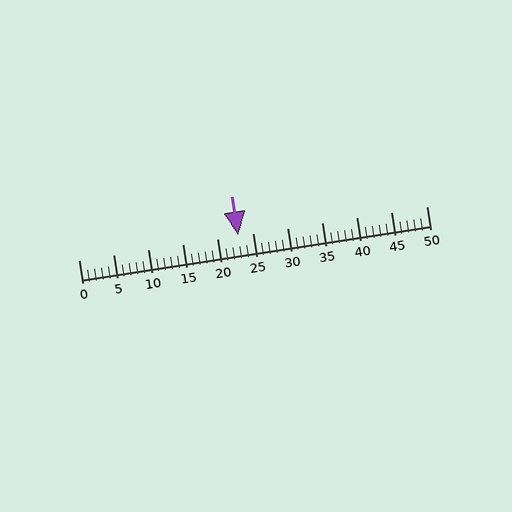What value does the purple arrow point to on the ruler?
The purple arrow points to approximately 23.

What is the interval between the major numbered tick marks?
The major tick marks are spaced 5 units apart.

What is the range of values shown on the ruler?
The ruler shows values from 0 to 50.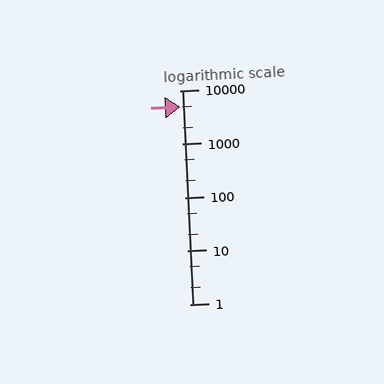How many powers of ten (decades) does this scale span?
The scale spans 4 decades, from 1 to 10000.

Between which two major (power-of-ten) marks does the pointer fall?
The pointer is between 1000 and 10000.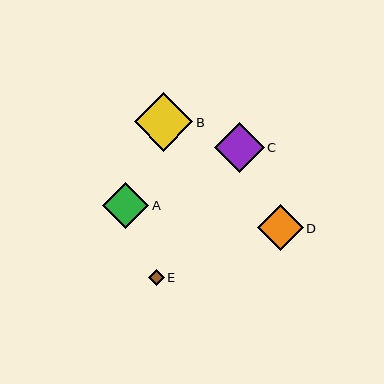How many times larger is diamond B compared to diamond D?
Diamond B is approximately 1.3 times the size of diamond D.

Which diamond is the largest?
Diamond B is the largest with a size of approximately 58 pixels.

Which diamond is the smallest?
Diamond E is the smallest with a size of approximately 16 pixels.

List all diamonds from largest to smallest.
From largest to smallest: B, C, D, A, E.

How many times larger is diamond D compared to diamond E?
Diamond D is approximately 2.9 times the size of diamond E.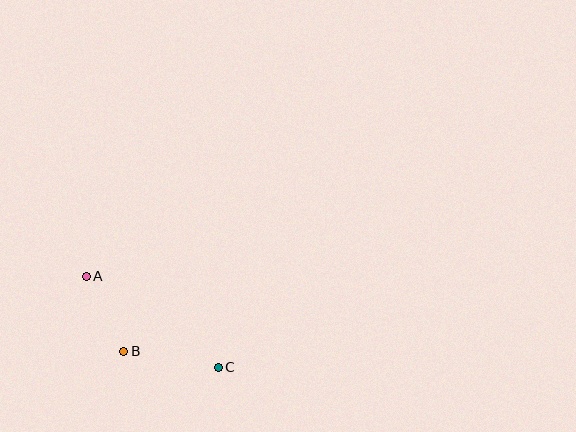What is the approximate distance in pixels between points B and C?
The distance between B and C is approximately 96 pixels.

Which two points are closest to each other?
Points A and B are closest to each other.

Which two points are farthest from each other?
Points A and C are farthest from each other.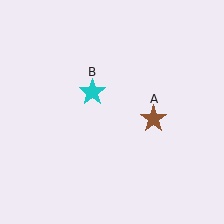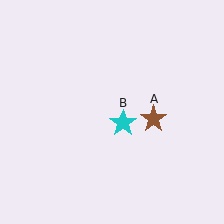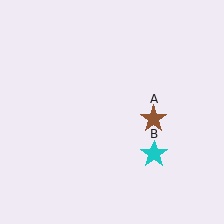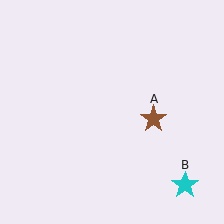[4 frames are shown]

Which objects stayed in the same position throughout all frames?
Brown star (object A) remained stationary.